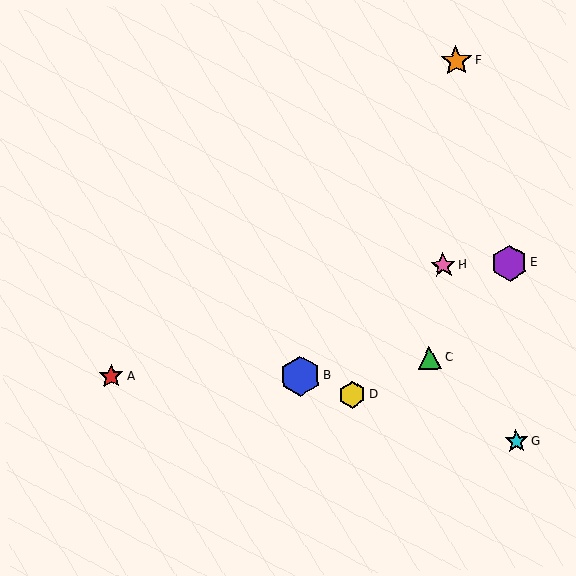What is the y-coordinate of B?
Object B is at y≈376.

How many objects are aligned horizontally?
2 objects (E, H) are aligned horizontally.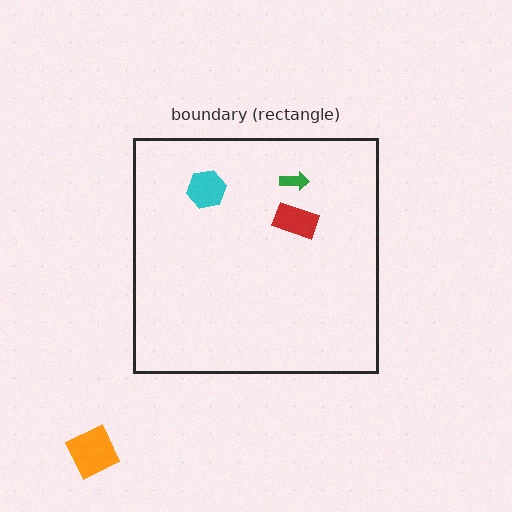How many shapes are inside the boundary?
3 inside, 1 outside.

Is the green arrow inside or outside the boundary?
Inside.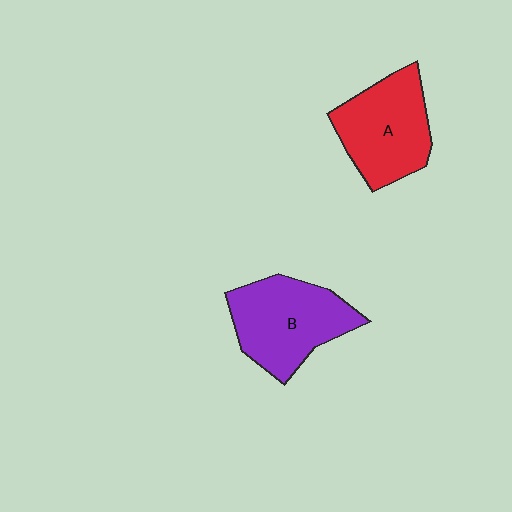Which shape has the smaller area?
Shape A (red).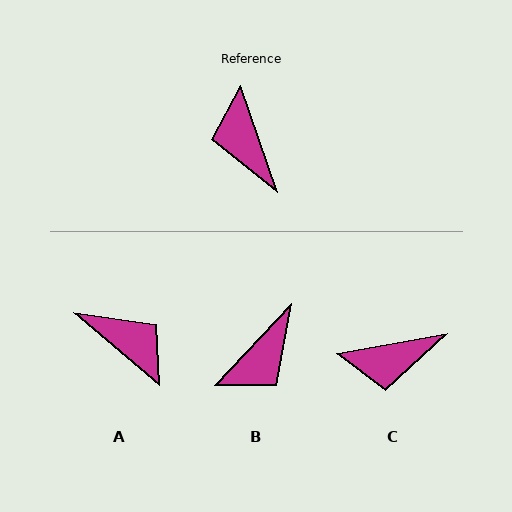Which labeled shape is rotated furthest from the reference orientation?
A, about 149 degrees away.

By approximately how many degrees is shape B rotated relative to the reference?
Approximately 118 degrees counter-clockwise.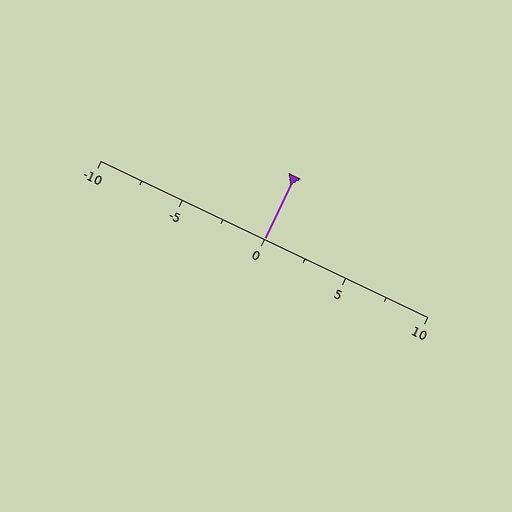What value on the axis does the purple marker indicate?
The marker indicates approximately 0.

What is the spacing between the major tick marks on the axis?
The major ticks are spaced 5 apart.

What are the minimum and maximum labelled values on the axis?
The axis runs from -10 to 10.